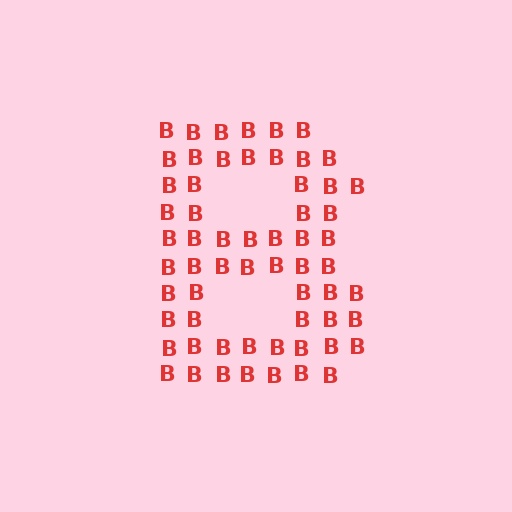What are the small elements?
The small elements are letter B's.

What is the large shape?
The large shape is the letter B.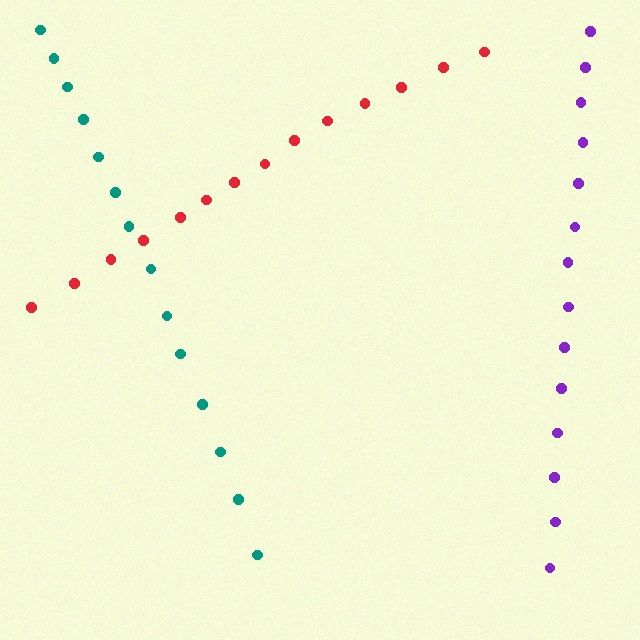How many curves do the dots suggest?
There are 3 distinct paths.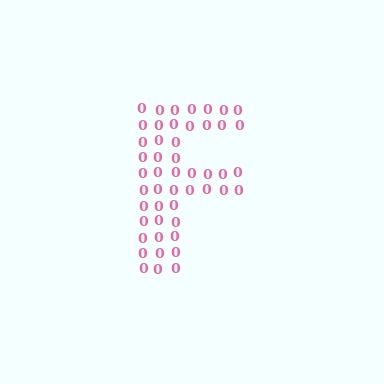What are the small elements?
The small elements are digit 0's.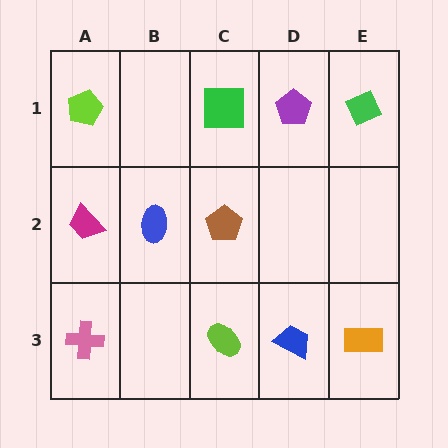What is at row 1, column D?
A purple pentagon.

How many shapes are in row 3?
4 shapes.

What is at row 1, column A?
A lime pentagon.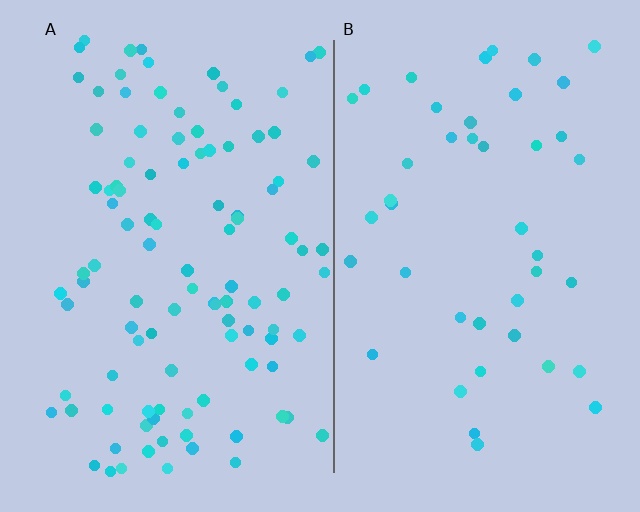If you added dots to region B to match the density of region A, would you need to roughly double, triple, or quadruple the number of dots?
Approximately double.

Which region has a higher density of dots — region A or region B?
A (the left).